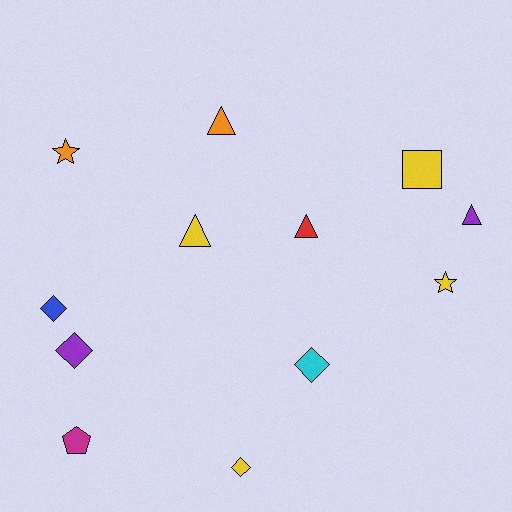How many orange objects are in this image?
There are 2 orange objects.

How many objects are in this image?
There are 12 objects.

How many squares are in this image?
There is 1 square.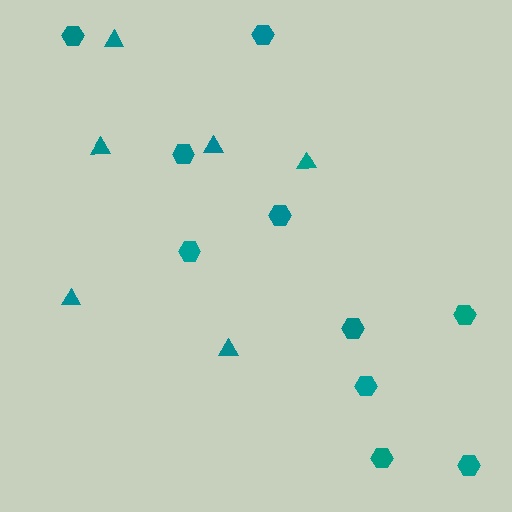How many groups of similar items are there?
There are 2 groups: one group of hexagons (10) and one group of triangles (6).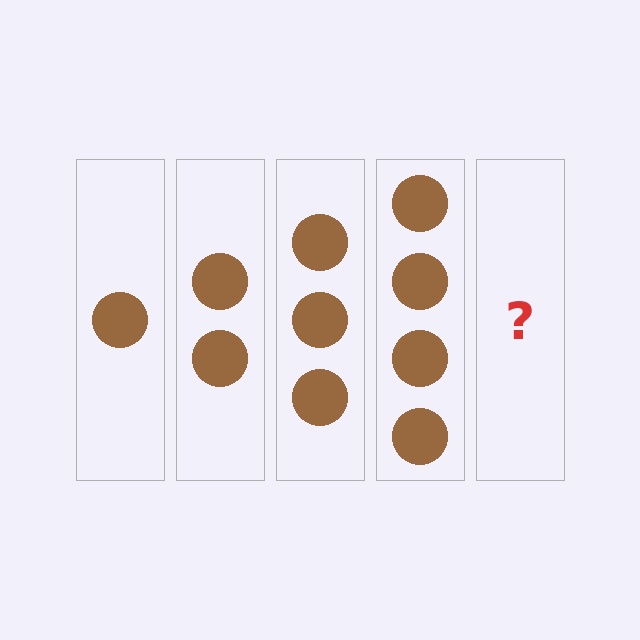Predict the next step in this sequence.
The next step is 5 circles.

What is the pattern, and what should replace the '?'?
The pattern is that each step adds one more circle. The '?' should be 5 circles.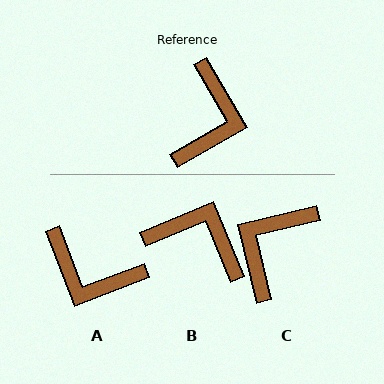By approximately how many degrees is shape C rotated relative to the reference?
Approximately 163 degrees counter-clockwise.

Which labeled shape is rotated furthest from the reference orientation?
C, about 163 degrees away.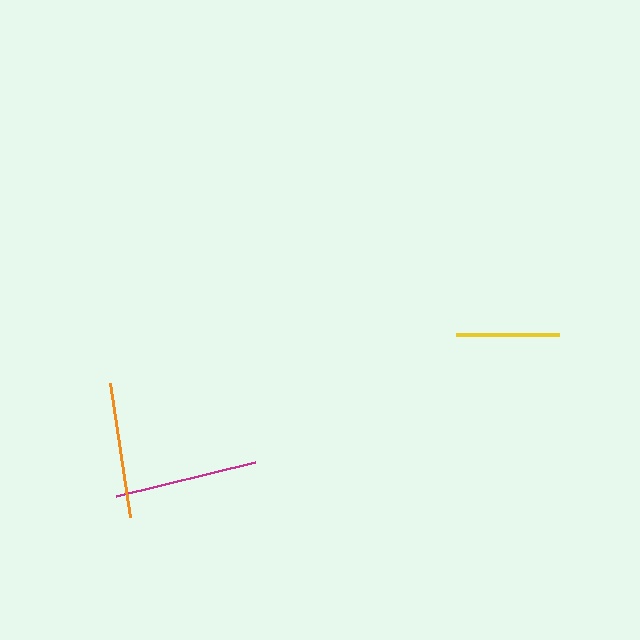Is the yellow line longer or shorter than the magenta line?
The magenta line is longer than the yellow line.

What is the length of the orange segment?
The orange segment is approximately 136 pixels long.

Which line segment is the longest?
The magenta line is the longest at approximately 143 pixels.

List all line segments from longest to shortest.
From longest to shortest: magenta, orange, yellow.